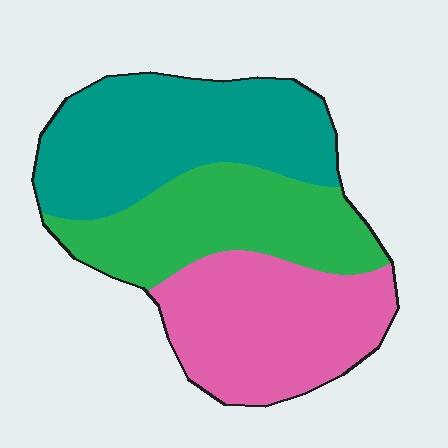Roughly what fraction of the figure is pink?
Pink takes up between a quarter and a half of the figure.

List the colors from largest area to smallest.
From largest to smallest: teal, pink, green.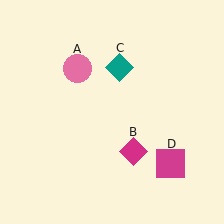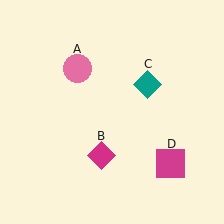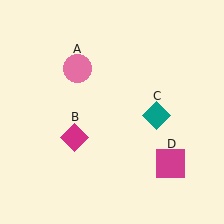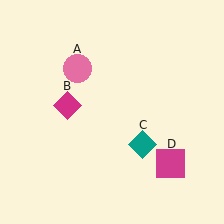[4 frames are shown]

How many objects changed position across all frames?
2 objects changed position: magenta diamond (object B), teal diamond (object C).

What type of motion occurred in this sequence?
The magenta diamond (object B), teal diamond (object C) rotated clockwise around the center of the scene.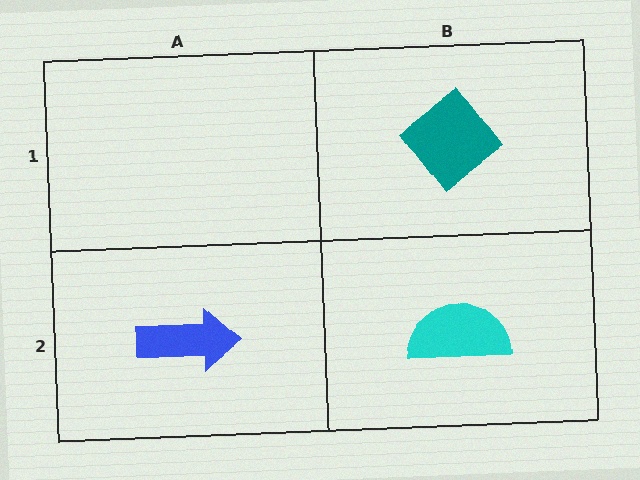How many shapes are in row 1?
1 shape.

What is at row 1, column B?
A teal diamond.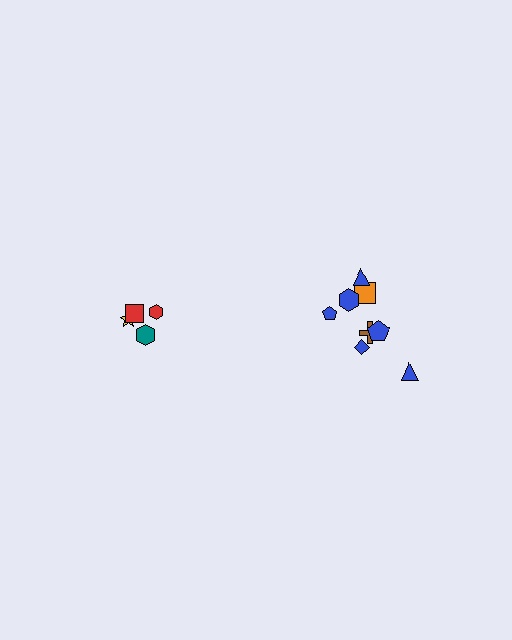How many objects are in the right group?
There are 8 objects.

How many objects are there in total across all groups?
There are 12 objects.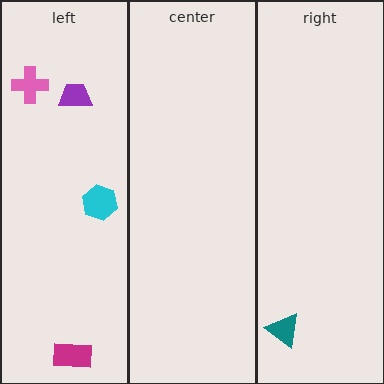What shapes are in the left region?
The purple trapezoid, the magenta rectangle, the pink cross, the cyan hexagon.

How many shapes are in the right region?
1.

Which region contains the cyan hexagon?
The left region.